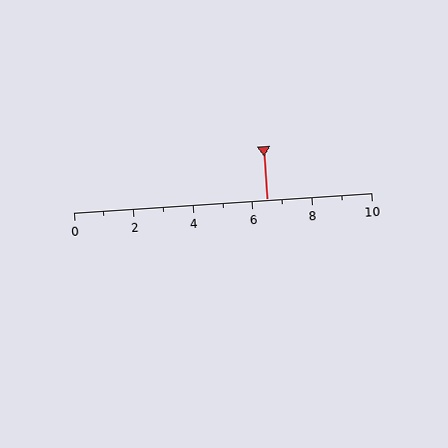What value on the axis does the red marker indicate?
The marker indicates approximately 6.5.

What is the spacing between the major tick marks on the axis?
The major ticks are spaced 2 apart.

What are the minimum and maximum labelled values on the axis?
The axis runs from 0 to 10.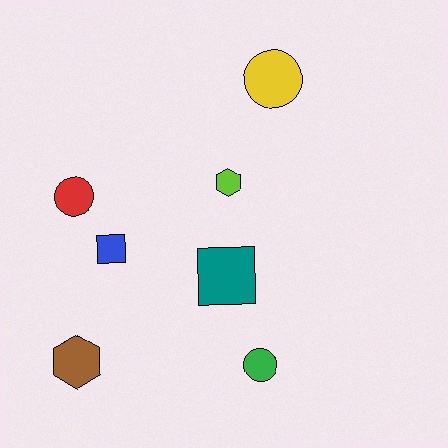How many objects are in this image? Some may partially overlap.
There are 7 objects.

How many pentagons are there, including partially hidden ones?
There are no pentagons.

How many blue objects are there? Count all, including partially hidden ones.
There is 1 blue object.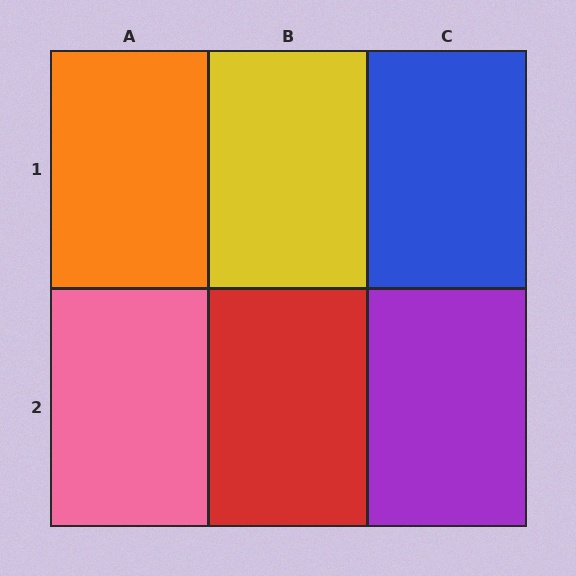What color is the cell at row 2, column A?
Pink.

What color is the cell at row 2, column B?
Red.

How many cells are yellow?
1 cell is yellow.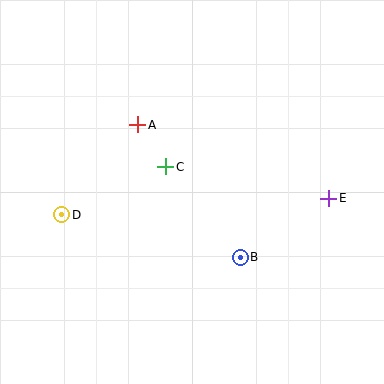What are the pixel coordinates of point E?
Point E is at (329, 198).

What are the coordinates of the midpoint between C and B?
The midpoint between C and B is at (203, 212).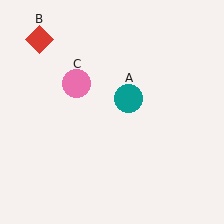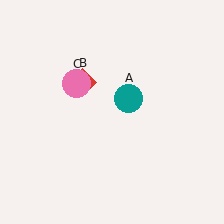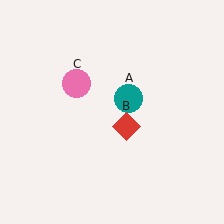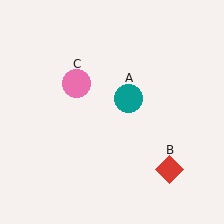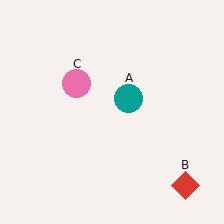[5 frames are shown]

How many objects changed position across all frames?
1 object changed position: red diamond (object B).